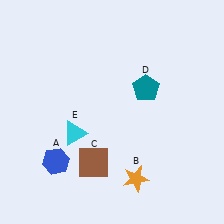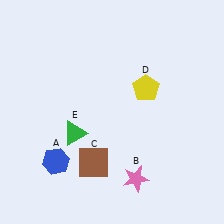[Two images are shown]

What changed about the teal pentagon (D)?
In Image 1, D is teal. In Image 2, it changed to yellow.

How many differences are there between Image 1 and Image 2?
There are 3 differences between the two images.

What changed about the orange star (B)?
In Image 1, B is orange. In Image 2, it changed to pink.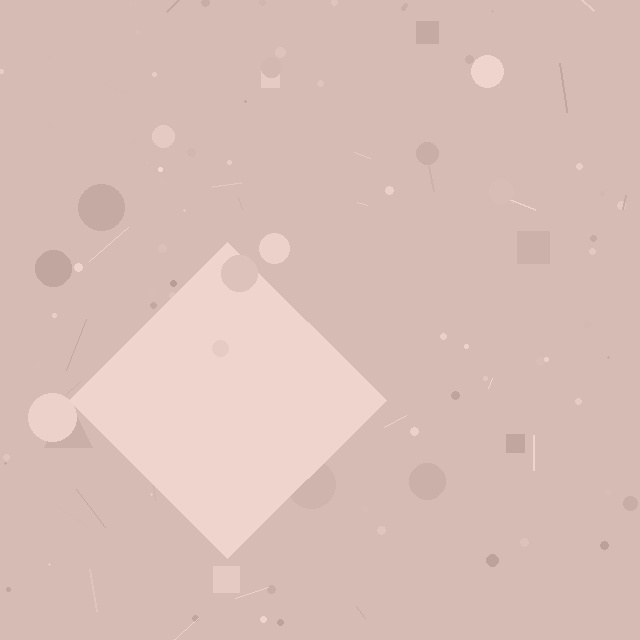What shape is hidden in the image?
A diamond is hidden in the image.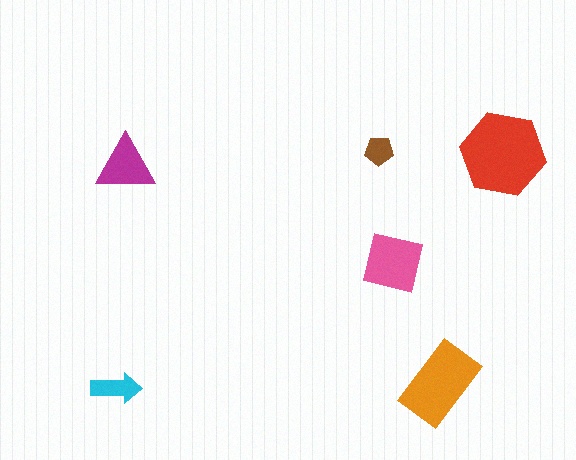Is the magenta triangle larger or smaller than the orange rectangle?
Smaller.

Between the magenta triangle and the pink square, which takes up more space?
The pink square.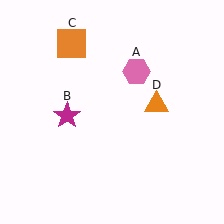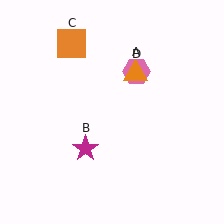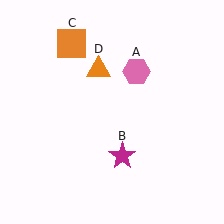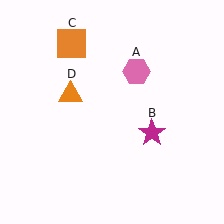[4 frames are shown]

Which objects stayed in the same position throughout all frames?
Pink hexagon (object A) and orange square (object C) remained stationary.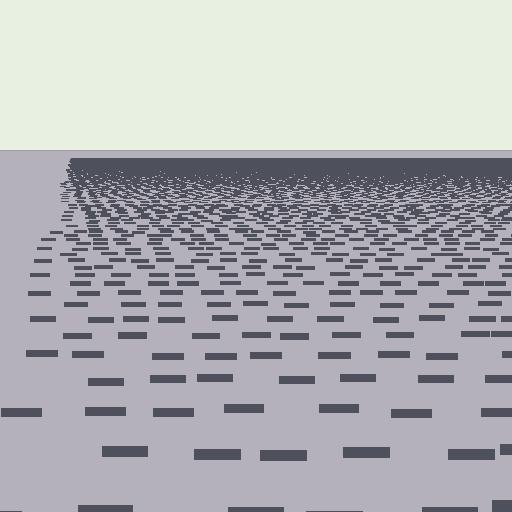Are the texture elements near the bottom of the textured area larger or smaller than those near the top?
Larger. Near the bottom, elements are closer to the viewer and appear at a bigger on-screen size.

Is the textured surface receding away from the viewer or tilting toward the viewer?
The surface is receding away from the viewer. Texture elements get smaller and denser toward the top.